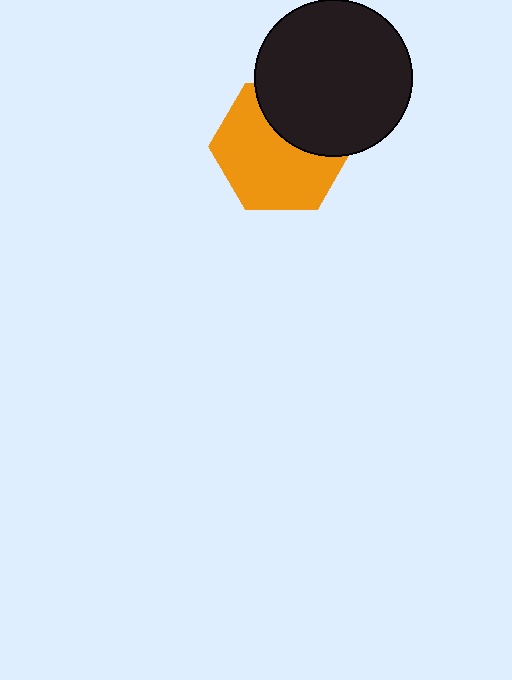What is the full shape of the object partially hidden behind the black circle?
The partially hidden object is an orange hexagon.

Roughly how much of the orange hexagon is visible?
About half of it is visible (roughly 65%).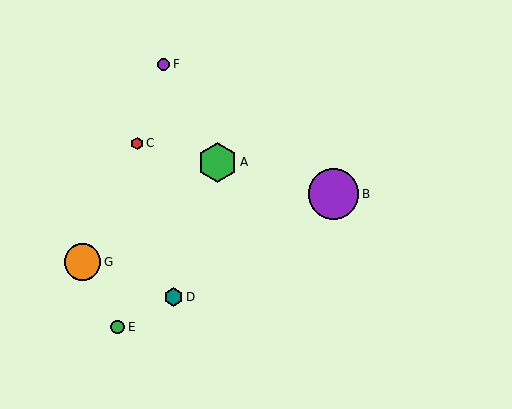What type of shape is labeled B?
Shape B is a purple circle.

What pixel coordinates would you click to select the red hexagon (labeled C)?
Click at (137, 143) to select the red hexagon C.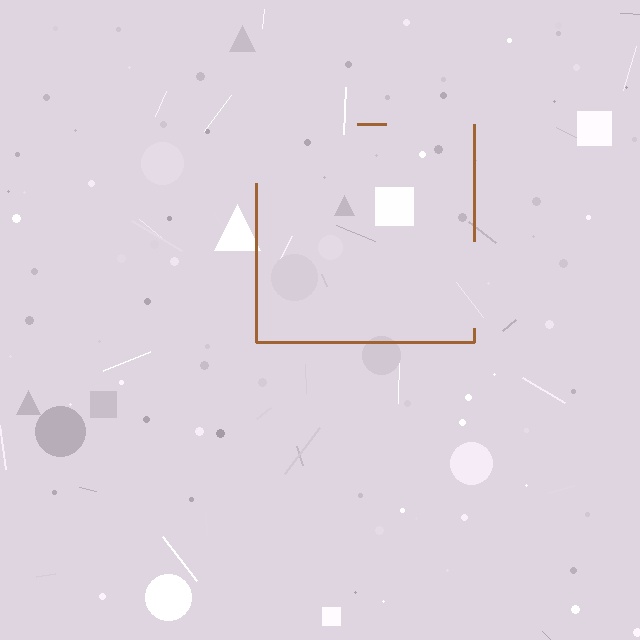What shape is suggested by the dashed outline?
The dashed outline suggests a square.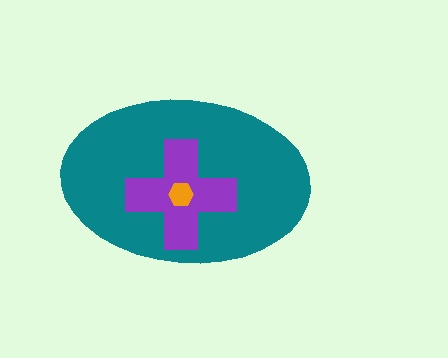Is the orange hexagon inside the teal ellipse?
Yes.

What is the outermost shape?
The teal ellipse.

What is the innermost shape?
The orange hexagon.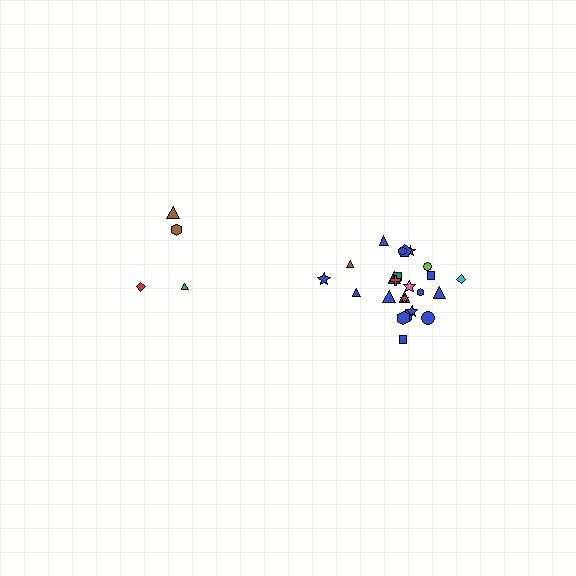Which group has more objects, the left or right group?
The right group.